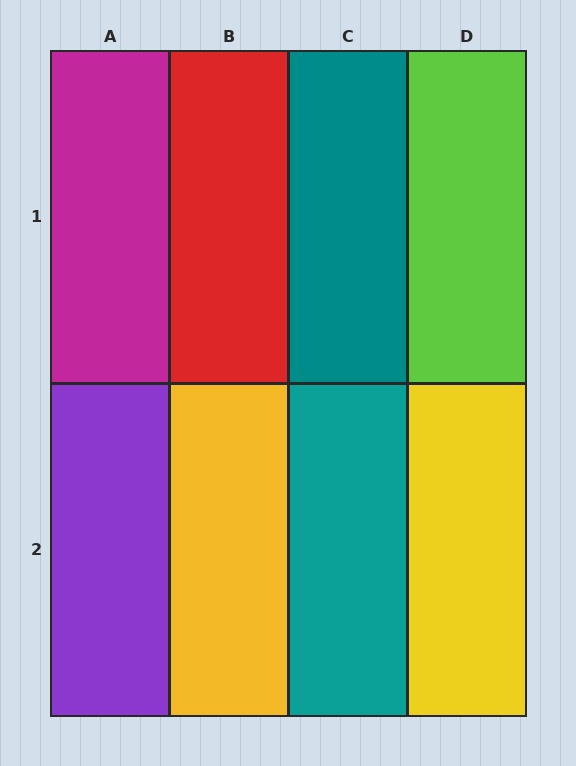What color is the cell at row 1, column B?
Red.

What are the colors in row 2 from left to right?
Purple, yellow, teal, yellow.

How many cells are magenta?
1 cell is magenta.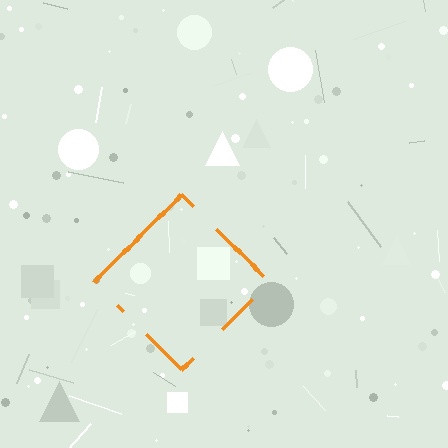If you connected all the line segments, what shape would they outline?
They would outline a diamond.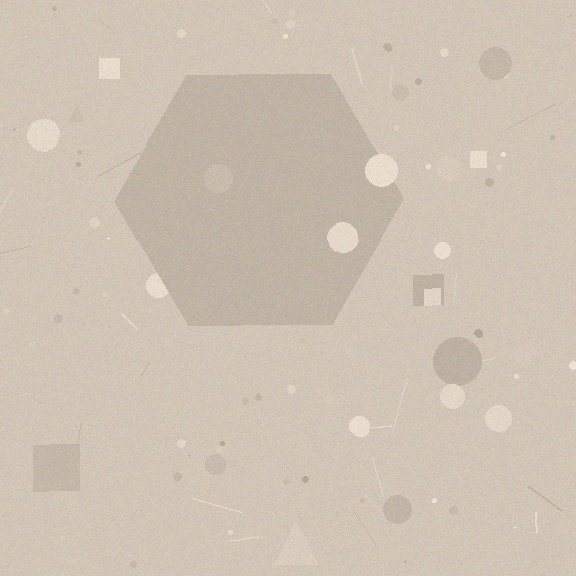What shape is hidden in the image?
A hexagon is hidden in the image.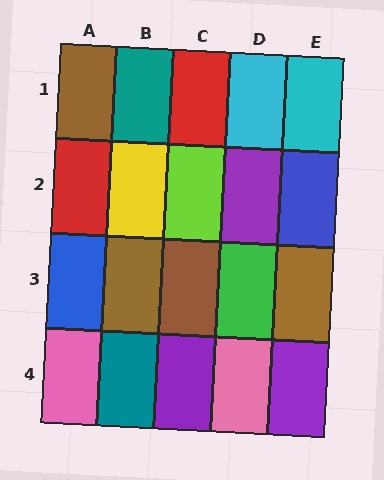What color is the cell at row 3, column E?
Brown.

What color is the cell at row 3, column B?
Brown.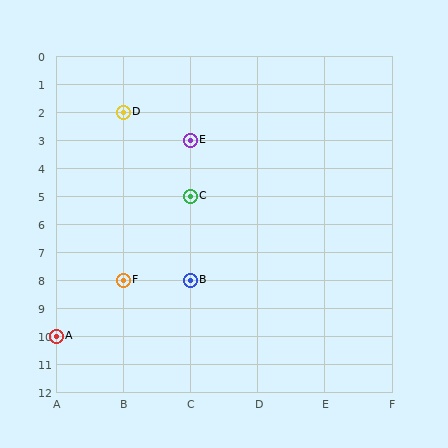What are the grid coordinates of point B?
Point B is at grid coordinates (C, 8).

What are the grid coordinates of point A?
Point A is at grid coordinates (A, 10).